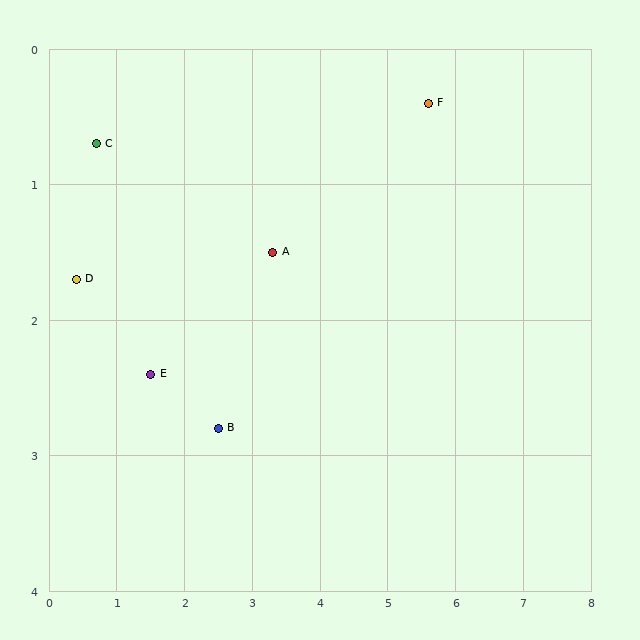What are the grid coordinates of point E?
Point E is at approximately (1.5, 2.4).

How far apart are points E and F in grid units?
Points E and F are about 4.6 grid units apart.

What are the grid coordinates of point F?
Point F is at approximately (5.6, 0.4).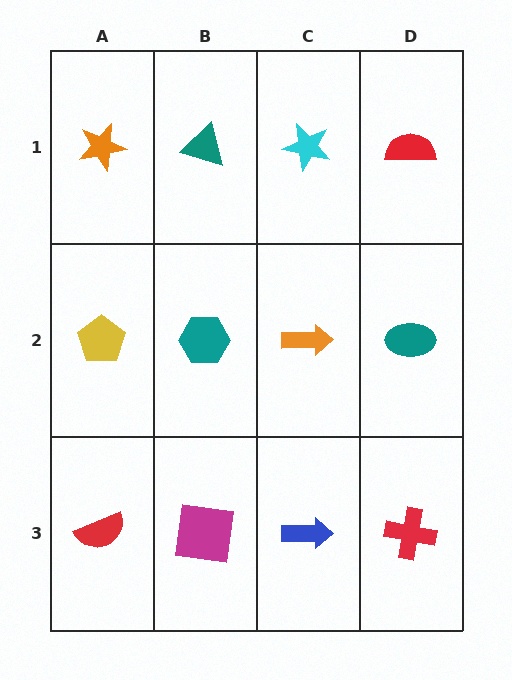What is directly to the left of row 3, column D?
A blue arrow.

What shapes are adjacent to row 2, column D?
A red semicircle (row 1, column D), a red cross (row 3, column D), an orange arrow (row 2, column C).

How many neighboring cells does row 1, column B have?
3.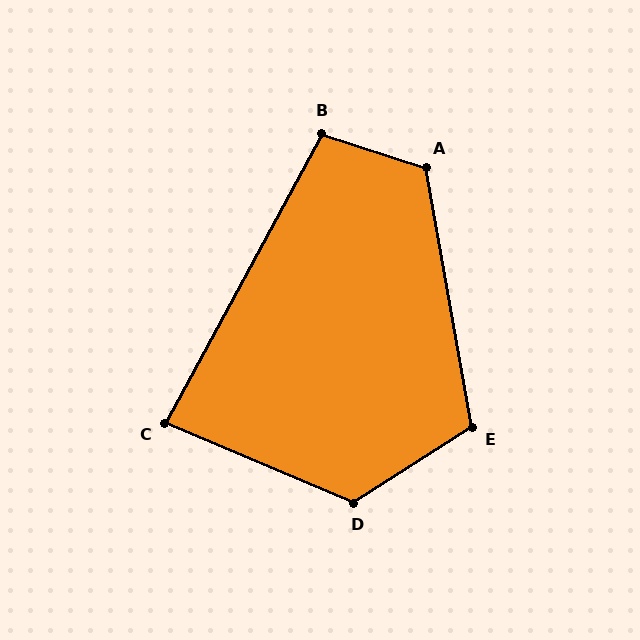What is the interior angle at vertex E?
Approximately 113 degrees (obtuse).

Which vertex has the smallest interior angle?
C, at approximately 85 degrees.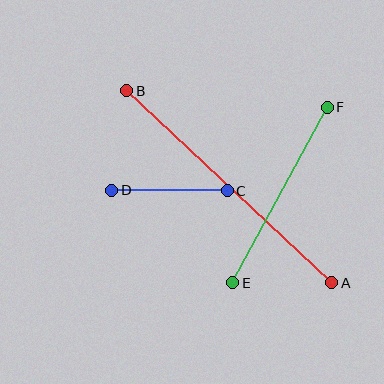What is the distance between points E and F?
The distance is approximately 199 pixels.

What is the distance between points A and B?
The distance is approximately 281 pixels.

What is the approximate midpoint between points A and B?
The midpoint is at approximately (229, 187) pixels.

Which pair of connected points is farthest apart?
Points A and B are farthest apart.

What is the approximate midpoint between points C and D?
The midpoint is at approximately (169, 190) pixels.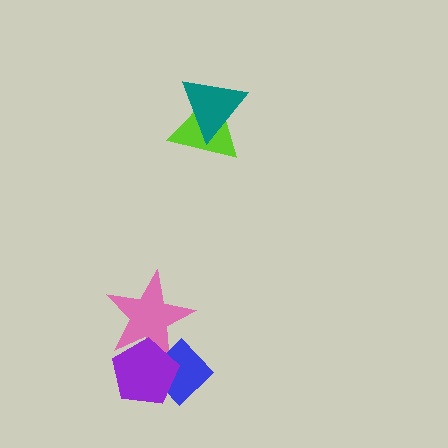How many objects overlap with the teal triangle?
1 object overlaps with the teal triangle.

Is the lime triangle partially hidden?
Yes, it is partially covered by another shape.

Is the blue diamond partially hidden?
Yes, it is partially covered by another shape.